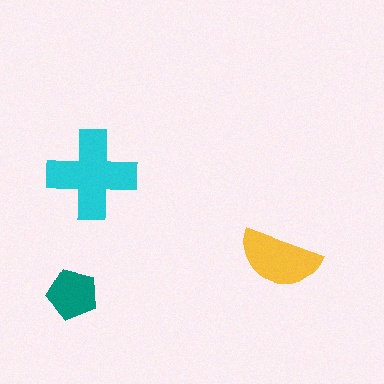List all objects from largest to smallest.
The cyan cross, the yellow semicircle, the teal pentagon.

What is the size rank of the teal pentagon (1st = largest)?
3rd.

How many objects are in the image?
There are 3 objects in the image.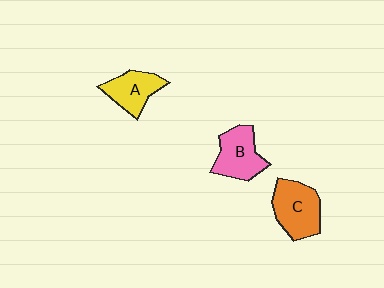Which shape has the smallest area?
Shape A (yellow).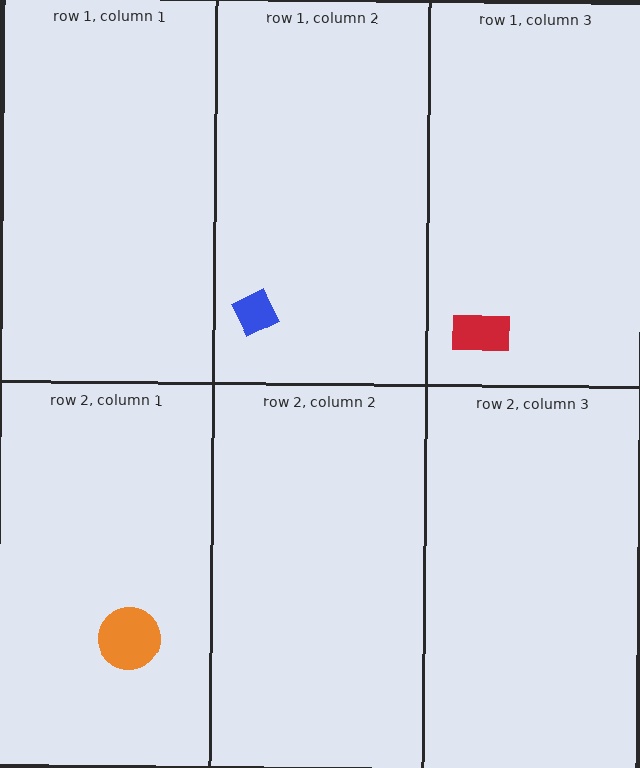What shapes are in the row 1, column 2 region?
The blue diamond.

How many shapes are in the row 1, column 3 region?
1.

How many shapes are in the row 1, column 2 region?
1.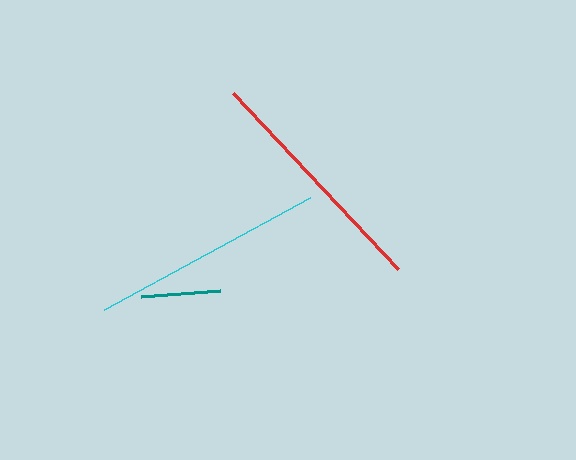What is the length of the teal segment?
The teal segment is approximately 79 pixels long.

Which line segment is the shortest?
The teal line is the shortest at approximately 79 pixels.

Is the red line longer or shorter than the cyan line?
The red line is longer than the cyan line.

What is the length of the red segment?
The red segment is approximately 241 pixels long.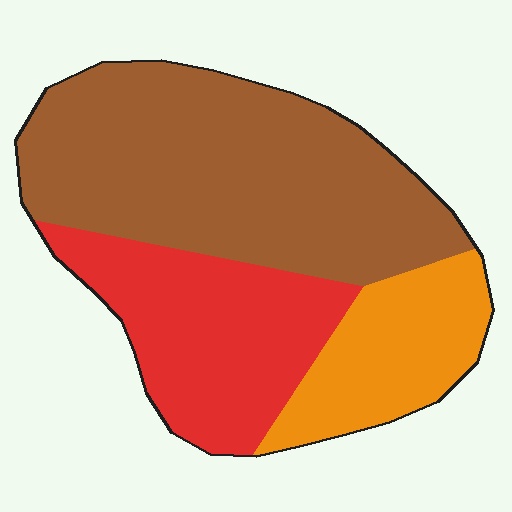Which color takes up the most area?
Brown, at roughly 50%.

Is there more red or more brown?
Brown.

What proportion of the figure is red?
Red covers roughly 30% of the figure.